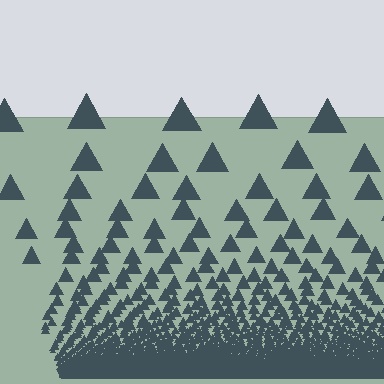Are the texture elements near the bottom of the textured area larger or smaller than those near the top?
Smaller. The gradient is inverted — elements near the bottom are smaller and denser.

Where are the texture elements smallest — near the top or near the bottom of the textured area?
Near the bottom.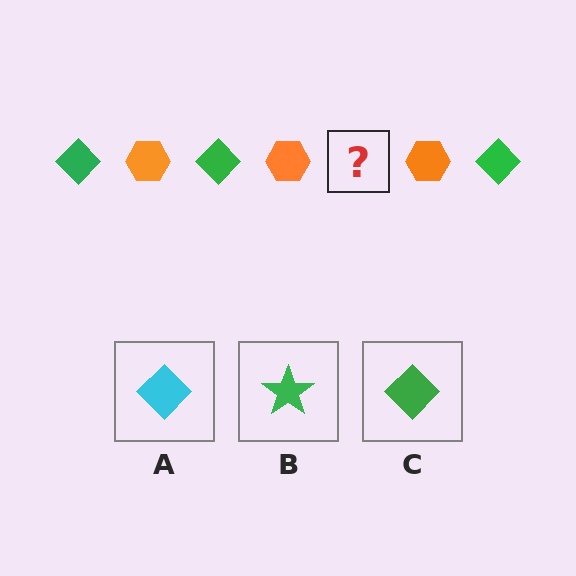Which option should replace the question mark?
Option C.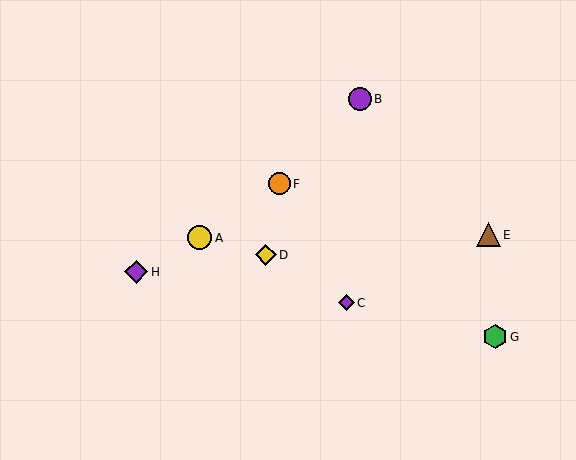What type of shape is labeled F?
Shape F is an orange circle.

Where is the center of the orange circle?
The center of the orange circle is at (279, 184).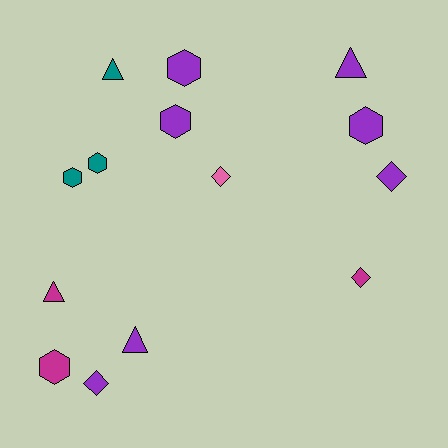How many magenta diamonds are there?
There is 1 magenta diamond.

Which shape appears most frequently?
Hexagon, with 6 objects.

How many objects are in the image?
There are 14 objects.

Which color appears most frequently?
Purple, with 7 objects.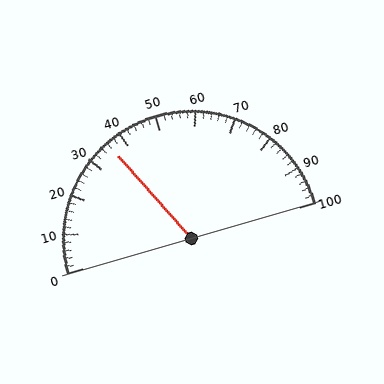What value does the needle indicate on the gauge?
The needle indicates approximately 36.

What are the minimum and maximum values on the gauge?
The gauge ranges from 0 to 100.